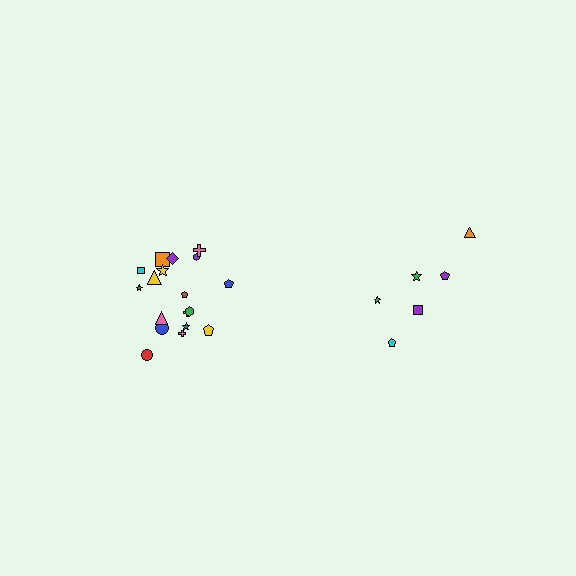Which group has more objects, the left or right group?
The left group.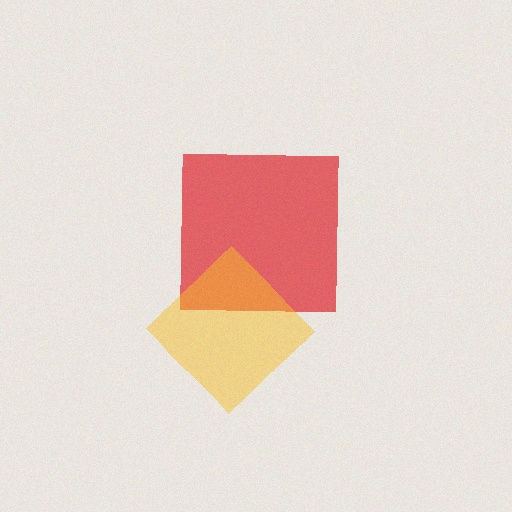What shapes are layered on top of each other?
The layered shapes are: a red square, a yellow diamond.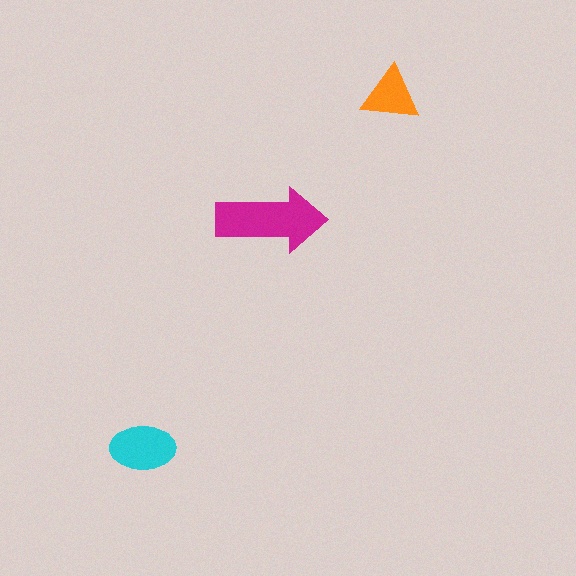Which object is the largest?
The magenta arrow.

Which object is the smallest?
The orange triangle.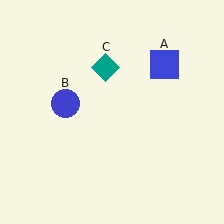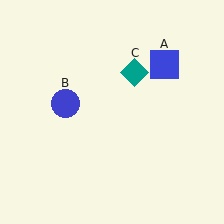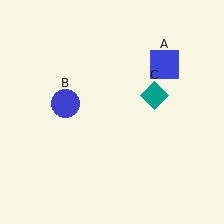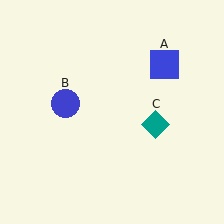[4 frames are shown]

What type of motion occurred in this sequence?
The teal diamond (object C) rotated clockwise around the center of the scene.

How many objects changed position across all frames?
1 object changed position: teal diamond (object C).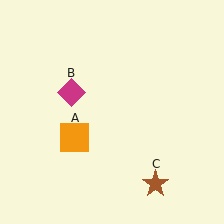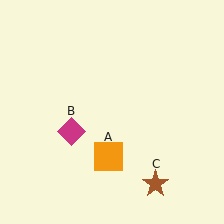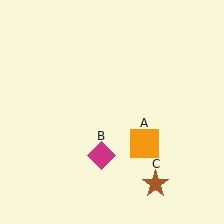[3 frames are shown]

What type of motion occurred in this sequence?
The orange square (object A), magenta diamond (object B) rotated counterclockwise around the center of the scene.